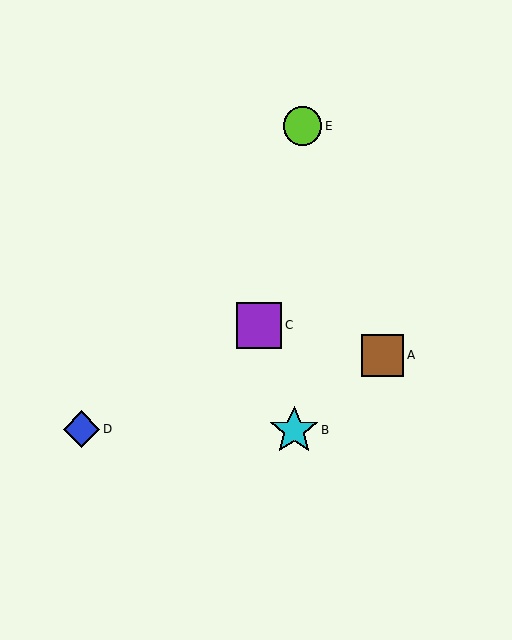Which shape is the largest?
The cyan star (labeled B) is the largest.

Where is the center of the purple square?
The center of the purple square is at (259, 325).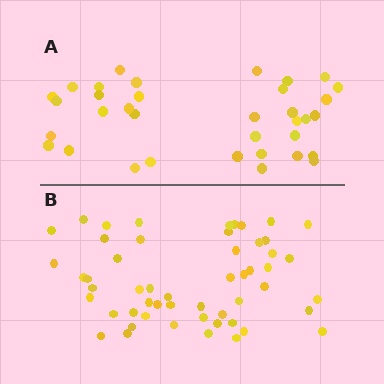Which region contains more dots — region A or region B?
Region B (the bottom region) has more dots.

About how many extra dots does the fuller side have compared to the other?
Region B has approximately 20 more dots than region A.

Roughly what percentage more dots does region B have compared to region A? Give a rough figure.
About 50% more.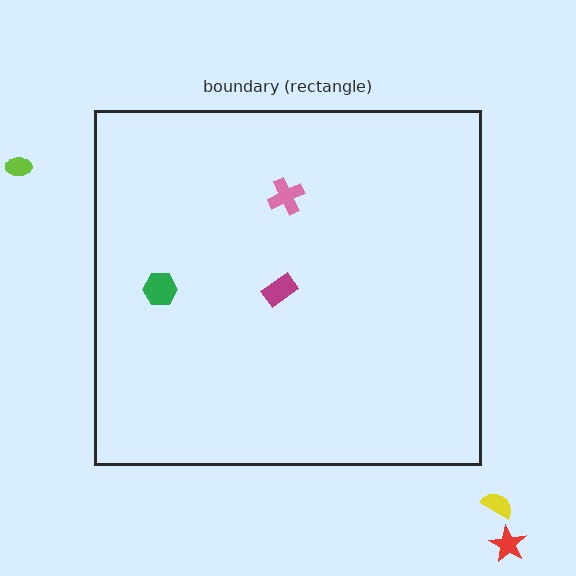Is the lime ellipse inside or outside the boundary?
Outside.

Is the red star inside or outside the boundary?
Outside.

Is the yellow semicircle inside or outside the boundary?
Outside.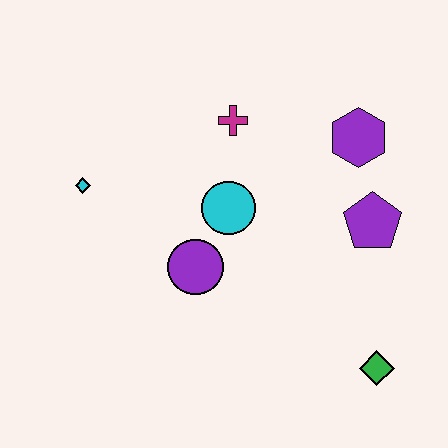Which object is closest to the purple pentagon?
The purple hexagon is closest to the purple pentagon.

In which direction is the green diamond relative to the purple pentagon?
The green diamond is below the purple pentagon.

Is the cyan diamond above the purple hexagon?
No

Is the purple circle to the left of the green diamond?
Yes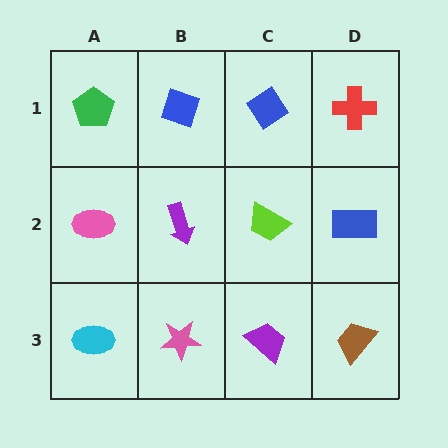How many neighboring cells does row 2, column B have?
4.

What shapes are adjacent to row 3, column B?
A purple arrow (row 2, column B), a cyan ellipse (row 3, column A), a purple trapezoid (row 3, column C).